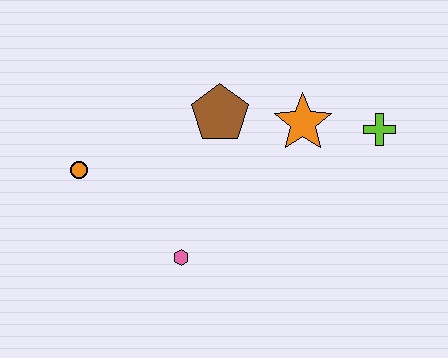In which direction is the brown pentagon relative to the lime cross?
The brown pentagon is to the left of the lime cross.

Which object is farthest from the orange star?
The orange circle is farthest from the orange star.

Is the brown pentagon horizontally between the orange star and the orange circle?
Yes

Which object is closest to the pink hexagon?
The orange circle is closest to the pink hexagon.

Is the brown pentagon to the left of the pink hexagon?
No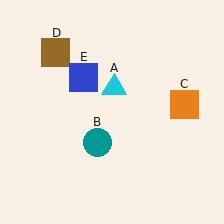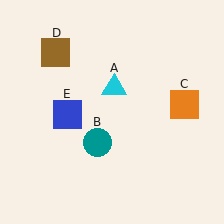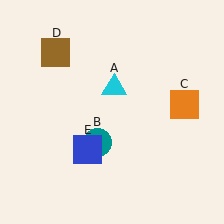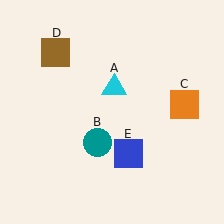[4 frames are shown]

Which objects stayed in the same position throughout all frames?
Cyan triangle (object A) and teal circle (object B) and orange square (object C) and brown square (object D) remained stationary.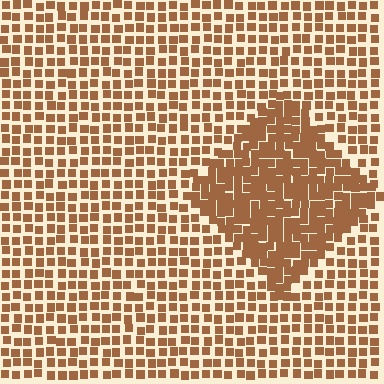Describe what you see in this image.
The image contains small brown elements arranged at two different densities. A diamond-shaped region is visible where the elements are more densely packed than the surrounding area.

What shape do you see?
I see a diamond.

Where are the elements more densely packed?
The elements are more densely packed inside the diamond boundary.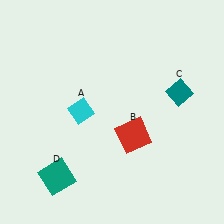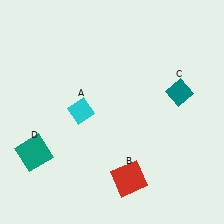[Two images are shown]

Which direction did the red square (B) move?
The red square (B) moved down.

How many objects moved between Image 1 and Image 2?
2 objects moved between the two images.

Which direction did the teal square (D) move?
The teal square (D) moved up.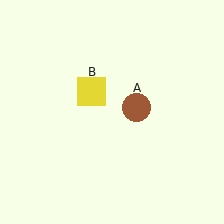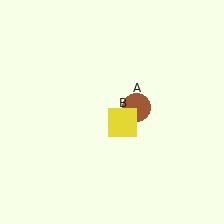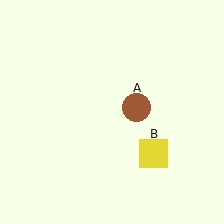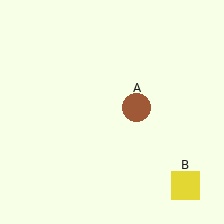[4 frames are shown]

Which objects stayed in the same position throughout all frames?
Brown circle (object A) remained stationary.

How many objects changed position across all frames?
1 object changed position: yellow square (object B).